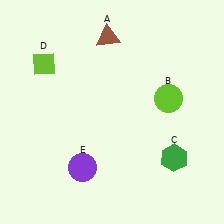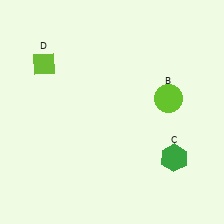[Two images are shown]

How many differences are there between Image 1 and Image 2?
There are 2 differences between the two images.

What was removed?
The brown triangle (A), the purple circle (E) were removed in Image 2.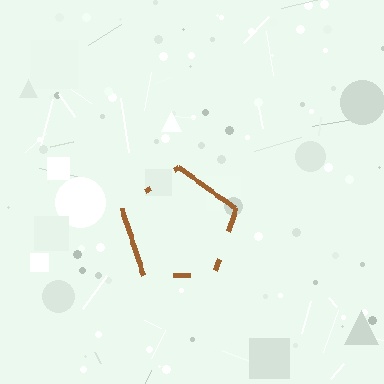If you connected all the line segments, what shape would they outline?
They would outline a pentagon.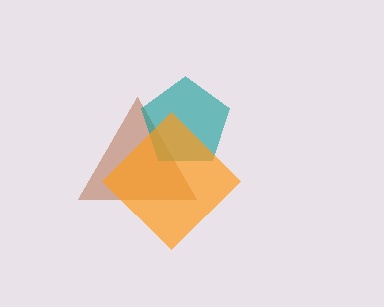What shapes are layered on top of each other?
The layered shapes are: a brown triangle, a teal pentagon, an orange diamond.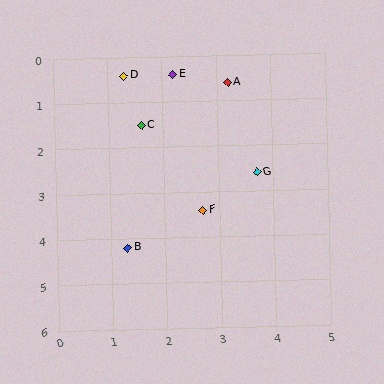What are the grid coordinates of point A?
Point A is at approximately (3.2, 0.6).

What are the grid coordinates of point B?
Point B is at approximately (1.3, 4.2).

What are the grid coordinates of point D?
Point D is at approximately (1.3, 0.4).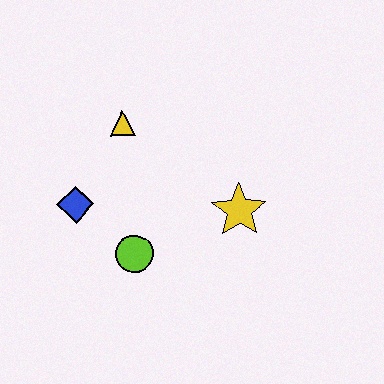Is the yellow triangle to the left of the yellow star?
Yes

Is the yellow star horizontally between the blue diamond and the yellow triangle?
No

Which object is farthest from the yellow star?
The blue diamond is farthest from the yellow star.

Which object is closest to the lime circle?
The blue diamond is closest to the lime circle.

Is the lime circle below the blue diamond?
Yes